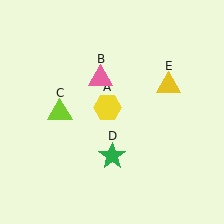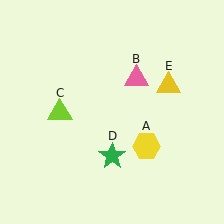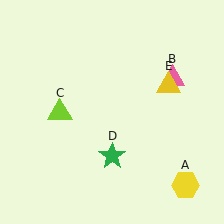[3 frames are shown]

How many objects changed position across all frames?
2 objects changed position: yellow hexagon (object A), pink triangle (object B).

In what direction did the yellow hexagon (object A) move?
The yellow hexagon (object A) moved down and to the right.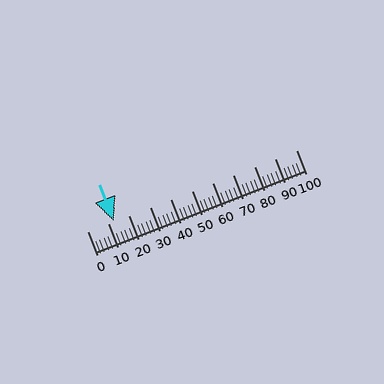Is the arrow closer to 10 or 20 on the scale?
The arrow is closer to 10.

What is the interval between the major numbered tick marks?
The major tick marks are spaced 10 units apart.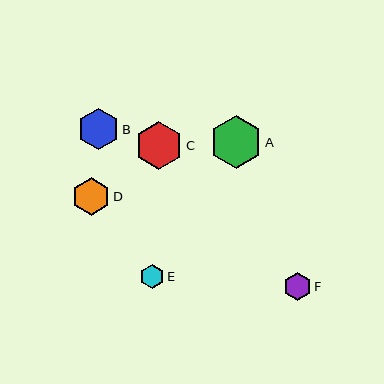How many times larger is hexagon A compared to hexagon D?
Hexagon A is approximately 1.4 times the size of hexagon D.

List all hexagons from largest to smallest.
From largest to smallest: A, C, B, D, F, E.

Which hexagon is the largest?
Hexagon A is the largest with a size of approximately 52 pixels.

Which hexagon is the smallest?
Hexagon E is the smallest with a size of approximately 25 pixels.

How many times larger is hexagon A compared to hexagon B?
Hexagon A is approximately 1.3 times the size of hexagon B.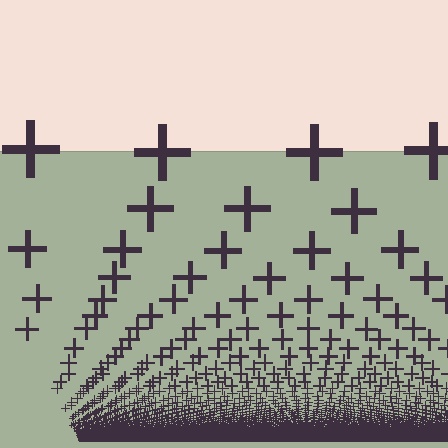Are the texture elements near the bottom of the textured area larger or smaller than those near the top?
Smaller. The gradient is inverted — elements near the bottom are smaller and denser.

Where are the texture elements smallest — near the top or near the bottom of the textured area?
Near the bottom.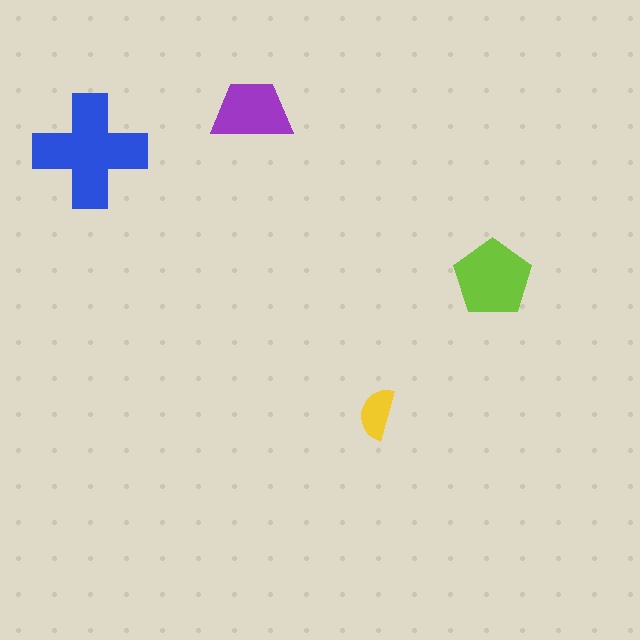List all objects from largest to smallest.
The blue cross, the lime pentagon, the purple trapezoid, the yellow semicircle.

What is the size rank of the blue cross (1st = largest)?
1st.